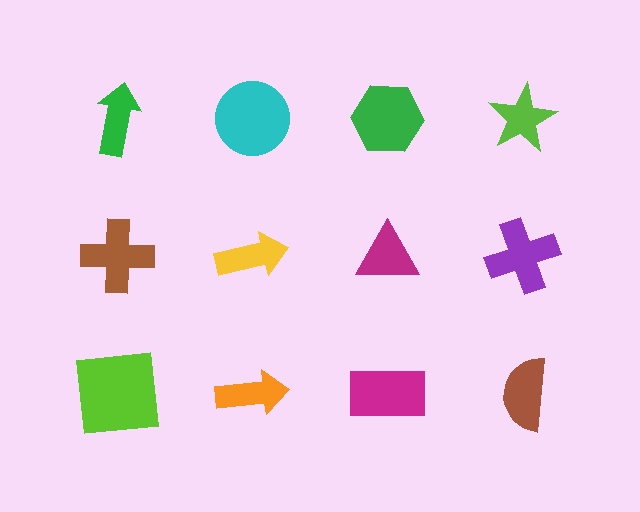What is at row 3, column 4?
A brown semicircle.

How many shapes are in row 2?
4 shapes.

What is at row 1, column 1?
A green arrow.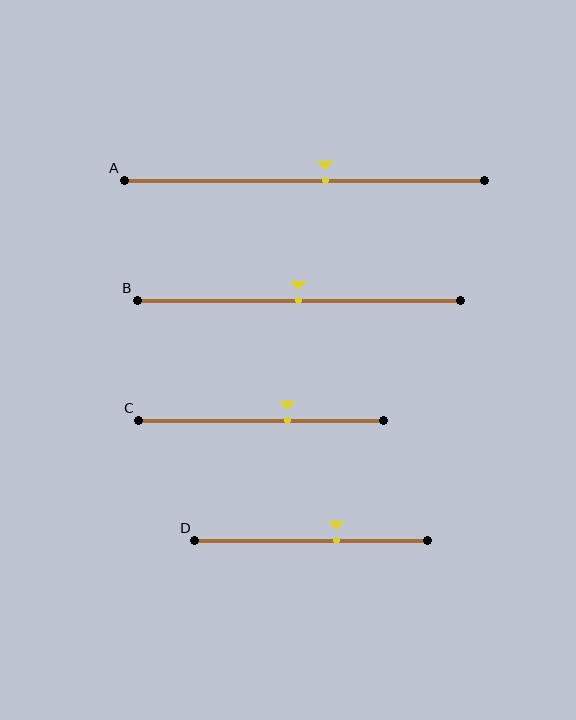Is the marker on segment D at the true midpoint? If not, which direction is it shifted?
No, the marker on segment D is shifted to the right by about 11% of the segment length.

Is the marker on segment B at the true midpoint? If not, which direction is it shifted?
Yes, the marker on segment B is at the true midpoint.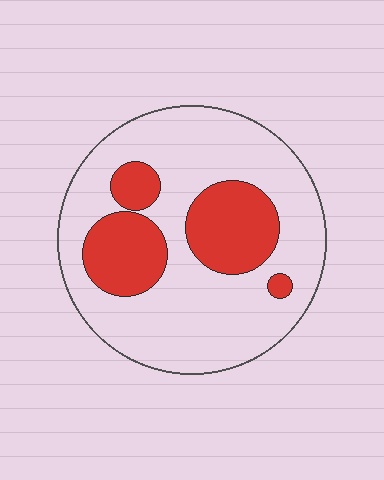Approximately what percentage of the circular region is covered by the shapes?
Approximately 25%.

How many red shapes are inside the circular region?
4.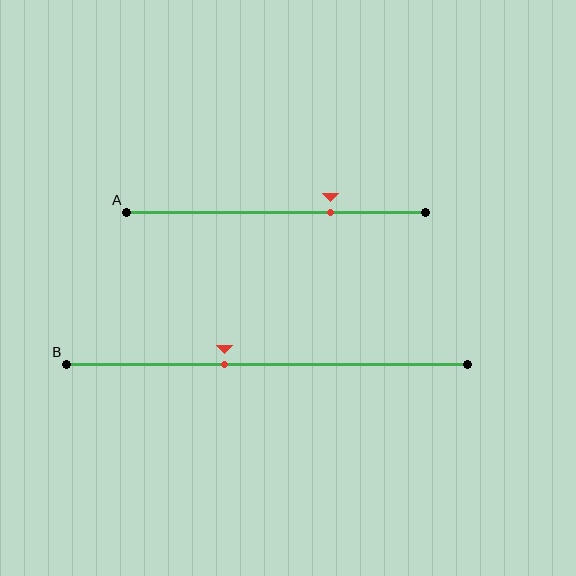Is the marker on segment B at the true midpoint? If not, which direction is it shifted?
No, the marker on segment B is shifted to the left by about 11% of the segment length.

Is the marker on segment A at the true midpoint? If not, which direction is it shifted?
No, the marker on segment A is shifted to the right by about 18% of the segment length.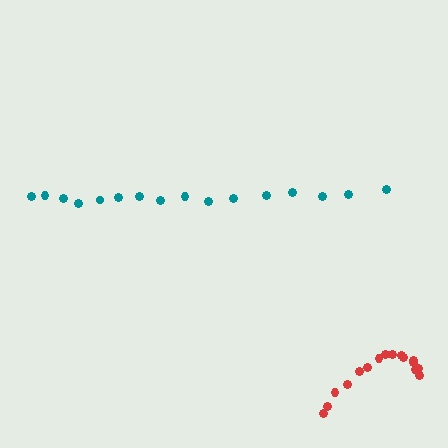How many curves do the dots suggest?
There are 2 distinct paths.